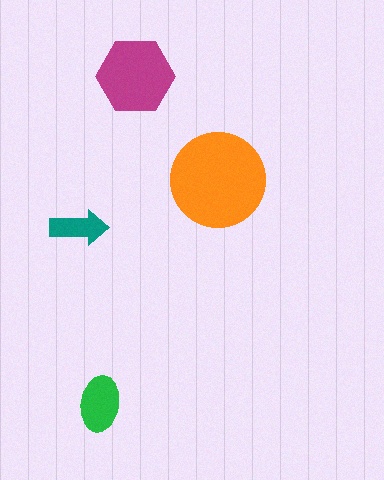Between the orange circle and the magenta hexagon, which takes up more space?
The orange circle.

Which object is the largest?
The orange circle.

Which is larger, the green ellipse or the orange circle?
The orange circle.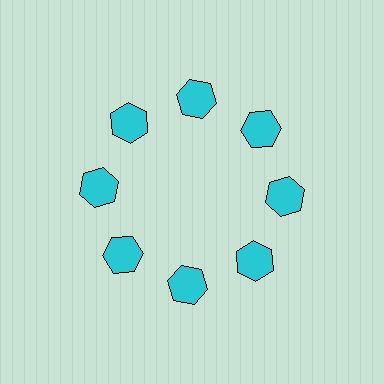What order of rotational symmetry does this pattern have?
This pattern has 8-fold rotational symmetry.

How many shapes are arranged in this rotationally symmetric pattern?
There are 8 shapes, arranged in 8 groups of 1.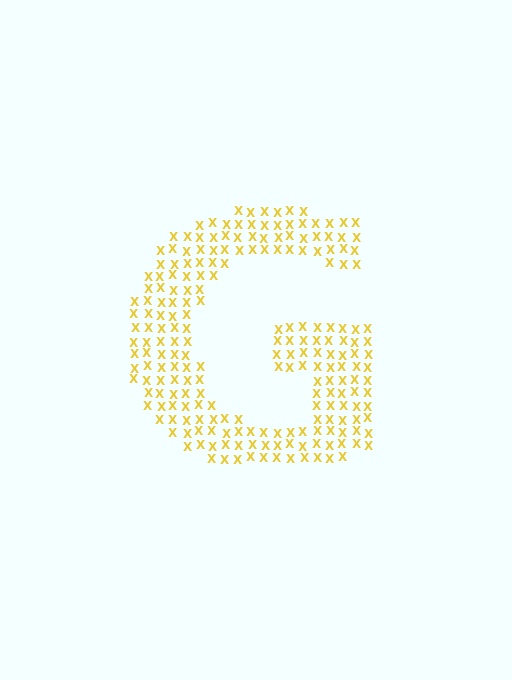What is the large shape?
The large shape is the letter G.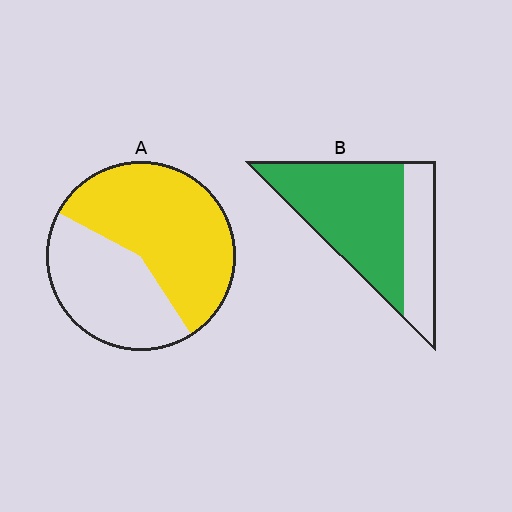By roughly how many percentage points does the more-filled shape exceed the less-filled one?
By roughly 10 percentage points (B over A).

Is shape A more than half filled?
Yes.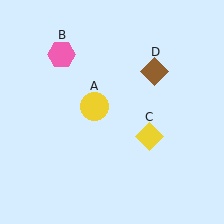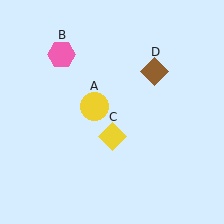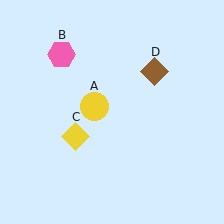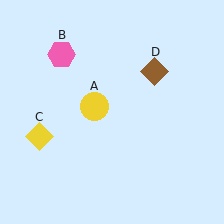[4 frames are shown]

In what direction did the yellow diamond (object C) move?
The yellow diamond (object C) moved left.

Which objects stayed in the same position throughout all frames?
Yellow circle (object A) and pink hexagon (object B) and brown diamond (object D) remained stationary.